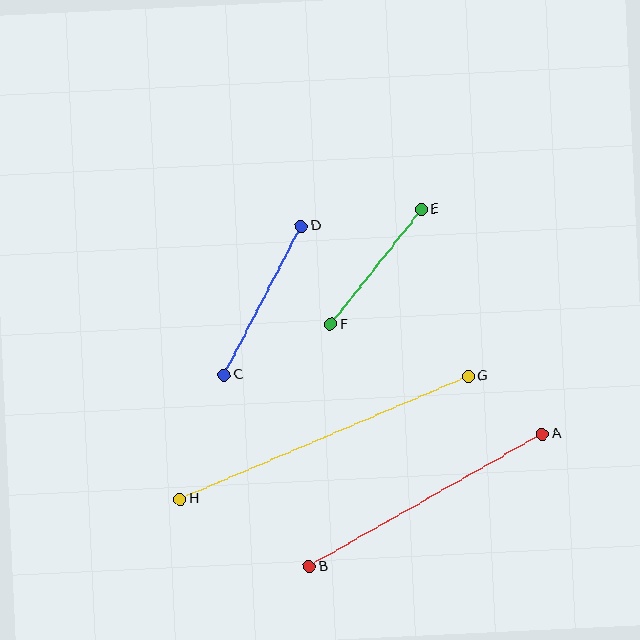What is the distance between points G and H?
The distance is approximately 313 pixels.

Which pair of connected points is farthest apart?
Points G and H are farthest apart.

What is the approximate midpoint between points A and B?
The midpoint is at approximately (426, 500) pixels.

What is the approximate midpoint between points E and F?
The midpoint is at approximately (376, 267) pixels.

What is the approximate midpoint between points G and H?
The midpoint is at approximately (324, 438) pixels.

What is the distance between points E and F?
The distance is approximately 146 pixels.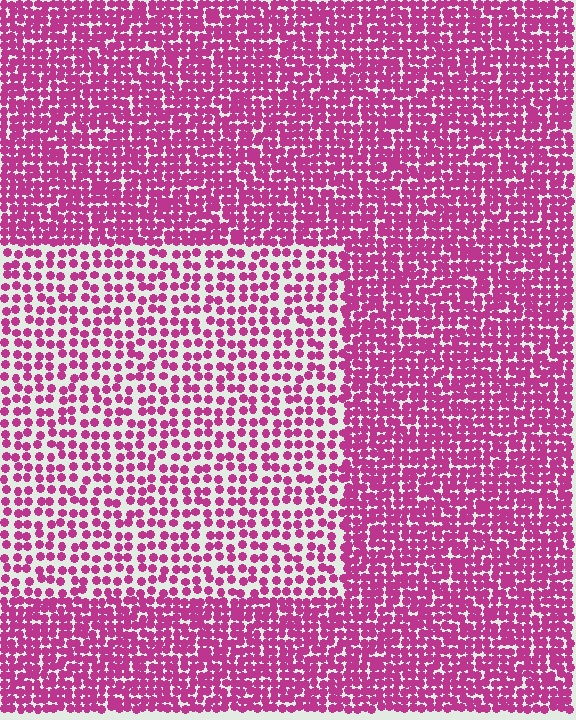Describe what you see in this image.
The image contains small magenta elements arranged at two different densities. A rectangle-shaped region is visible where the elements are less densely packed than the surrounding area.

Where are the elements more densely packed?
The elements are more densely packed outside the rectangle boundary.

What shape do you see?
I see a rectangle.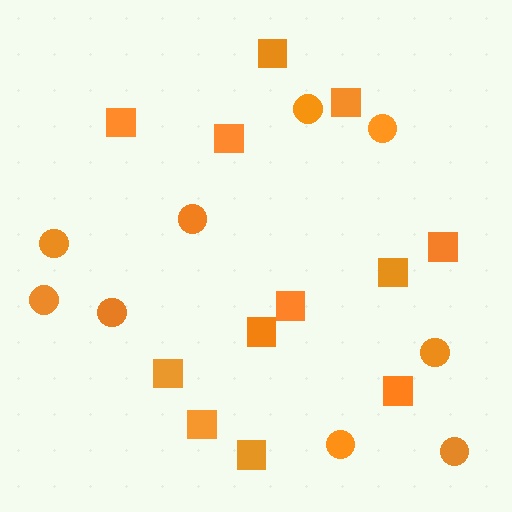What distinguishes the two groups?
There are 2 groups: one group of circles (9) and one group of squares (12).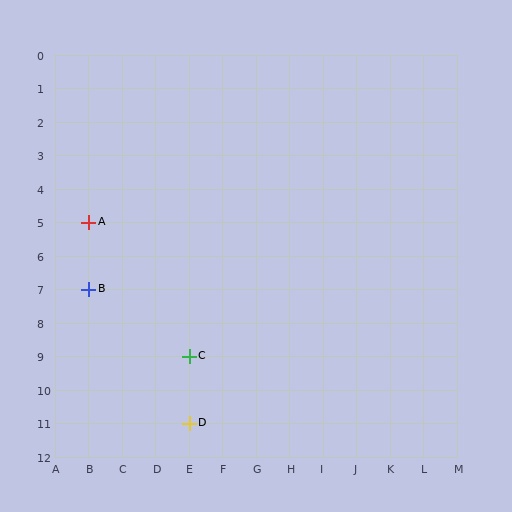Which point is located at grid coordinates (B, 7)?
Point B is at (B, 7).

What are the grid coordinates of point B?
Point B is at grid coordinates (B, 7).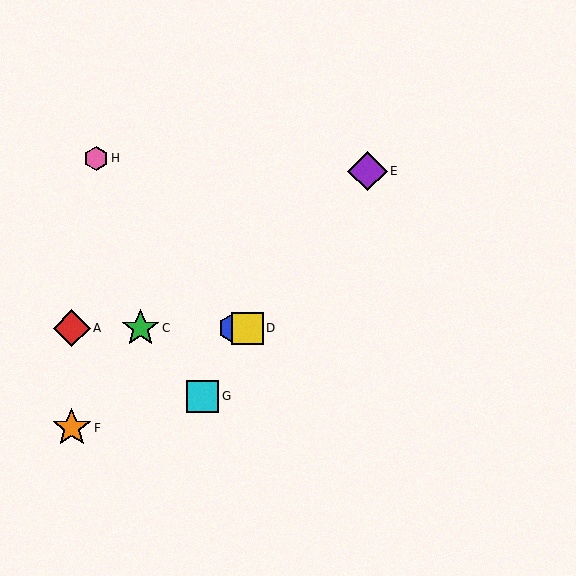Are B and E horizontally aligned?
No, B is at y≈328 and E is at y≈171.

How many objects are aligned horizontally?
4 objects (A, B, C, D) are aligned horizontally.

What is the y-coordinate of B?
Object B is at y≈328.